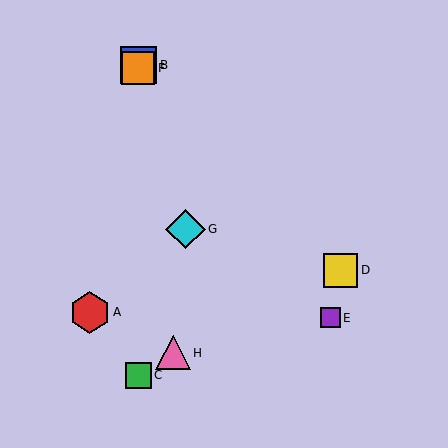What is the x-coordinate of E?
Object E is at x≈330.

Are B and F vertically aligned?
Yes, both are at x≈138.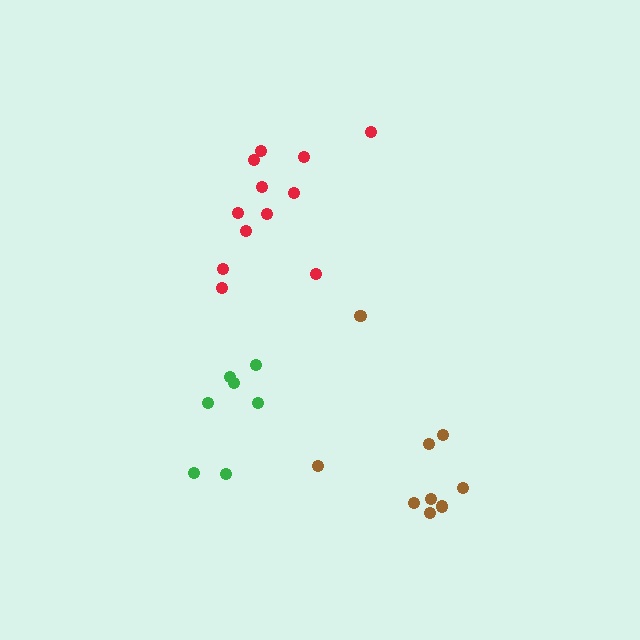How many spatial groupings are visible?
There are 3 spatial groupings.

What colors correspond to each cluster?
The clusters are colored: brown, green, red.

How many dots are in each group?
Group 1: 9 dots, Group 2: 7 dots, Group 3: 12 dots (28 total).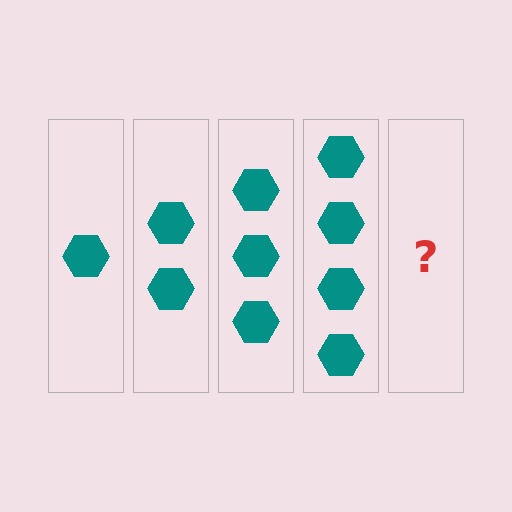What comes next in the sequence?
The next element should be 5 hexagons.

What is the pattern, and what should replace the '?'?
The pattern is that each step adds one more hexagon. The '?' should be 5 hexagons.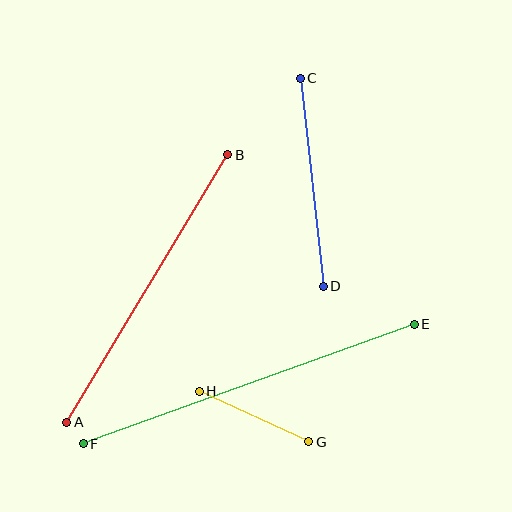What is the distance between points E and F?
The distance is approximately 352 pixels.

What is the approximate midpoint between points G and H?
The midpoint is at approximately (254, 417) pixels.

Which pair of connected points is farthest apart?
Points E and F are farthest apart.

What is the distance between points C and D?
The distance is approximately 209 pixels.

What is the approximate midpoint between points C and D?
The midpoint is at approximately (312, 182) pixels.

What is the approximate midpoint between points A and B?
The midpoint is at approximately (147, 289) pixels.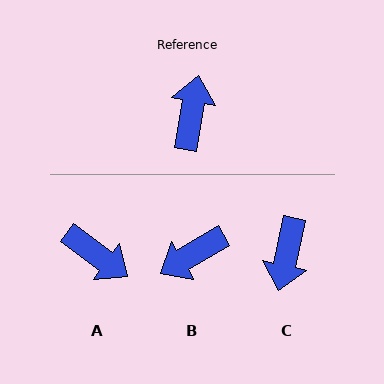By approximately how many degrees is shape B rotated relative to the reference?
Approximately 130 degrees counter-clockwise.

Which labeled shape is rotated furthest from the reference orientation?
C, about 178 degrees away.